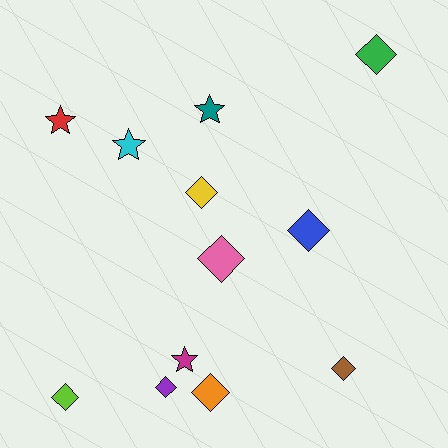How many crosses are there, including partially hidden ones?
There are no crosses.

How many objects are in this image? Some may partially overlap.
There are 12 objects.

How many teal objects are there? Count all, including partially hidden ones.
There is 1 teal object.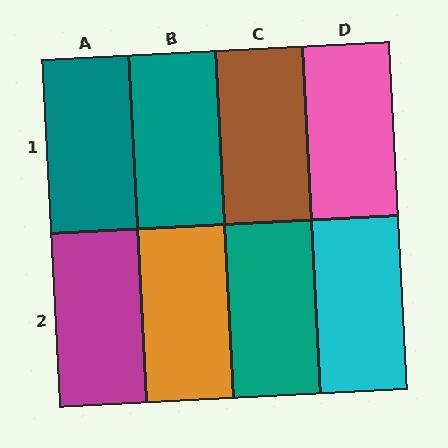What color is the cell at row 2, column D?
Cyan.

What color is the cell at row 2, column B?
Orange.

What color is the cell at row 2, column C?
Teal.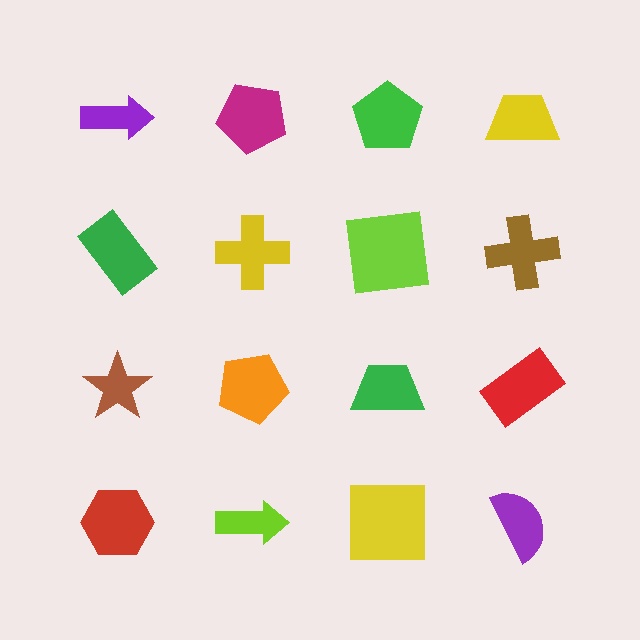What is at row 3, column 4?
A red rectangle.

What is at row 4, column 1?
A red hexagon.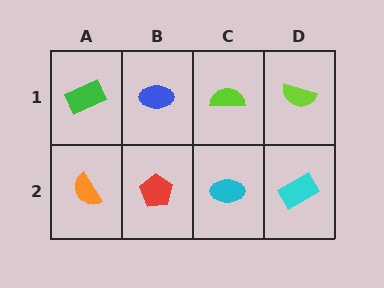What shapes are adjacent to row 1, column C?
A cyan ellipse (row 2, column C), a blue ellipse (row 1, column B), a lime semicircle (row 1, column D).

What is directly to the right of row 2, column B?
A cyan ellipse.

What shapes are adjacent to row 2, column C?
A lime semicircle (row 1, column C), a red pentagon (row 2, column B), a cyan rectangle (row 2, column D).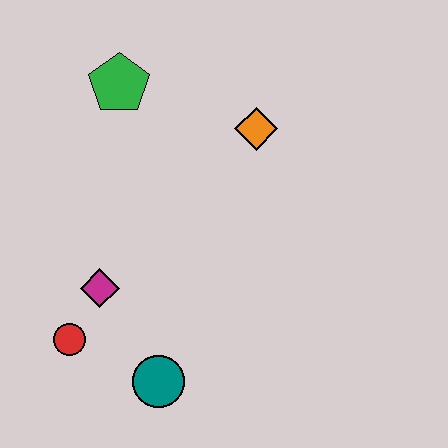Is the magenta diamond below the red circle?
No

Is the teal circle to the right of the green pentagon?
Yes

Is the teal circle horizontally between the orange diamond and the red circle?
Yes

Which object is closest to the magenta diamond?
The red circle is closest to the magenta diamond.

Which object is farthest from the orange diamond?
The red circle is farthest from the orange diamond.